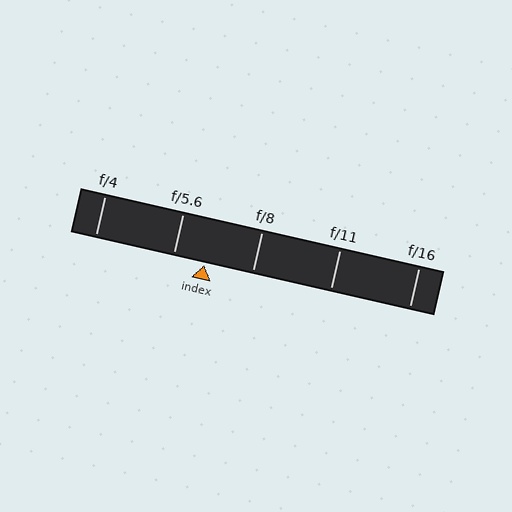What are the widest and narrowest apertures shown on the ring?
The widest aperture shown is f/4 and the narrowest is f/16.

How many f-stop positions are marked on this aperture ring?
There are 5 f-stop positions marked.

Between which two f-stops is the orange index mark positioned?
The index mark is between f/5.6 and f/8.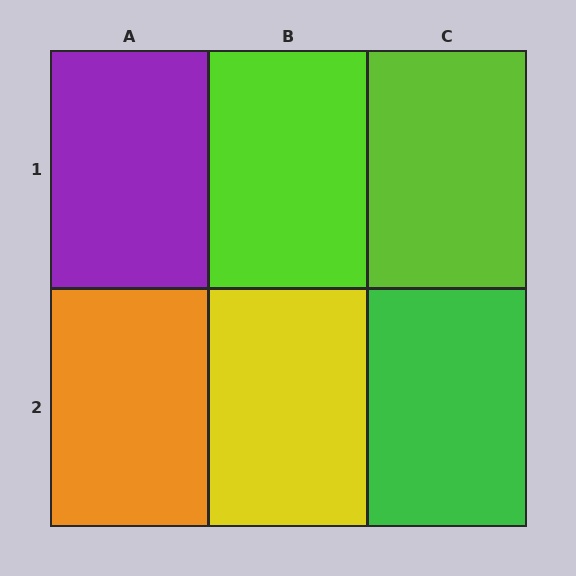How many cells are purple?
1 cell is purple.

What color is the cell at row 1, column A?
Purple.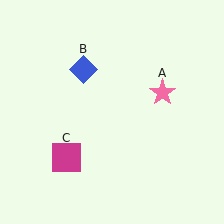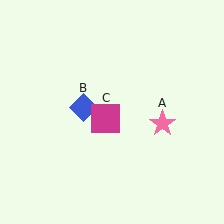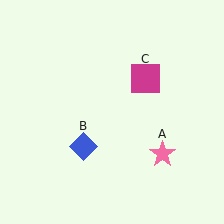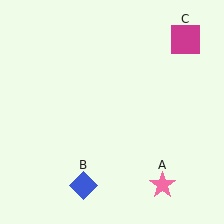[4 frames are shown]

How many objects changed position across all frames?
3 objects changed position: pink star (object A), blue diamond (object B), magenta square (object C).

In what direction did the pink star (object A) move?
The pink star (object A) moved down.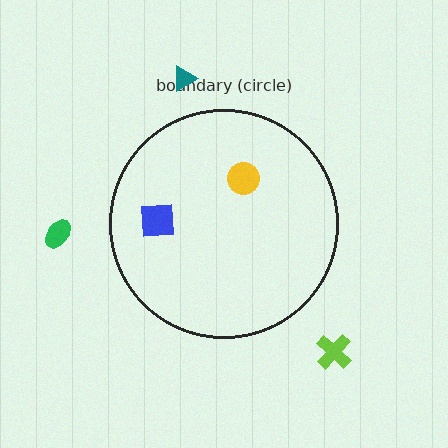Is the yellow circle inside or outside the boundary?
Inside.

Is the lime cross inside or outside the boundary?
Outside.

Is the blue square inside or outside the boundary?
Inside.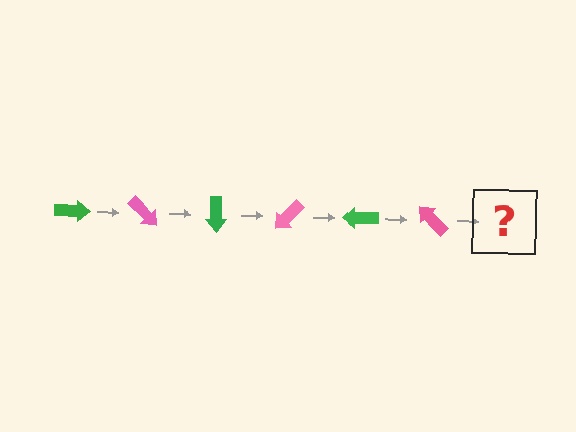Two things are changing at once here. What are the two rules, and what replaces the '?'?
The two rules are that it rotates 45 degrees each step and the color cycles through green and pink. The '?' should be a green arrow, rotated 270 degrees from the start.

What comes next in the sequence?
The next element should be a green arrow, rotated 270 degrees from the start.